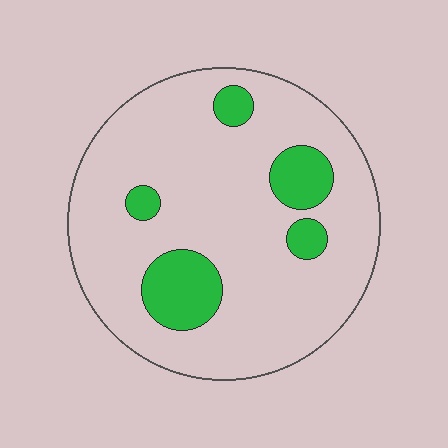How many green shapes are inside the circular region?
5.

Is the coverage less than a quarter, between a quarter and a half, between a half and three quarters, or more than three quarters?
Less than a quarter.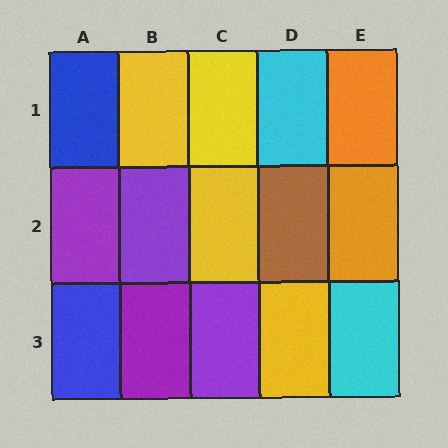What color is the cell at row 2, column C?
Yellow.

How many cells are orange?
2 cells are orange.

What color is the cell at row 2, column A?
Purple.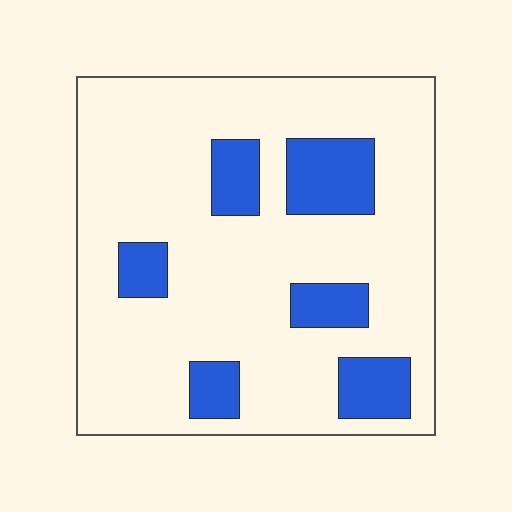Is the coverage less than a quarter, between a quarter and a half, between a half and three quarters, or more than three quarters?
Less than a quarter.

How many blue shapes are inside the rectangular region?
6.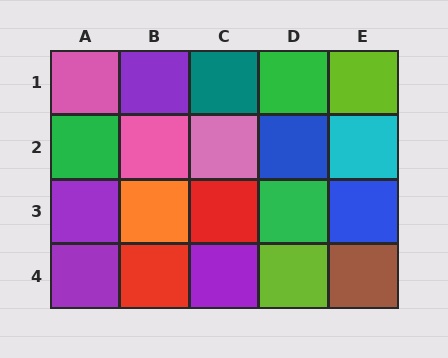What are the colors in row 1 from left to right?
Pink, purple, teal, green, lime.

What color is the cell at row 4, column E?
Brown.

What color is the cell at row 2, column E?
Cyan.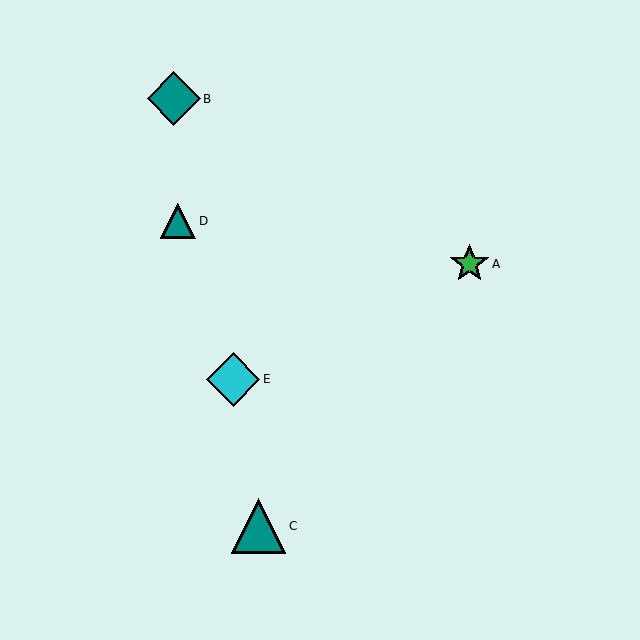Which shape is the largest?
The teal triangle (labeled C) is the largest.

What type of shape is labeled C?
Shape C is a teal triangle.